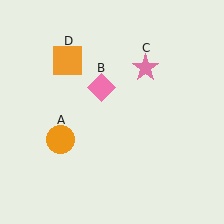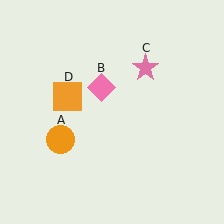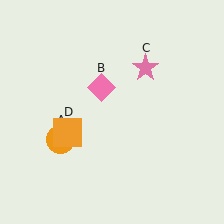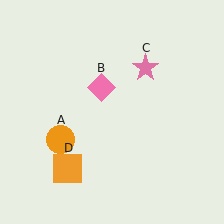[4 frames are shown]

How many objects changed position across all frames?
1 object changed position: orange square (object D).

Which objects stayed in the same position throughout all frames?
Orange circle (object A) and pink diamond (object B) and pink star (object C) remained stationary.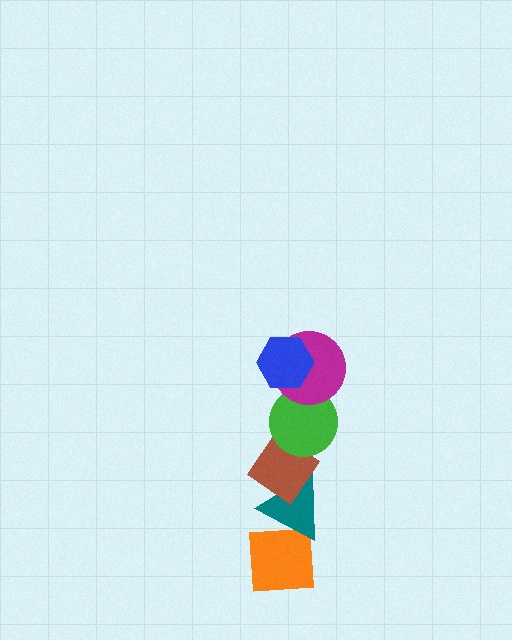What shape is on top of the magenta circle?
The blue hexagon is on top of the magenta circle.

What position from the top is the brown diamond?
The brown diamond is 4th from the top.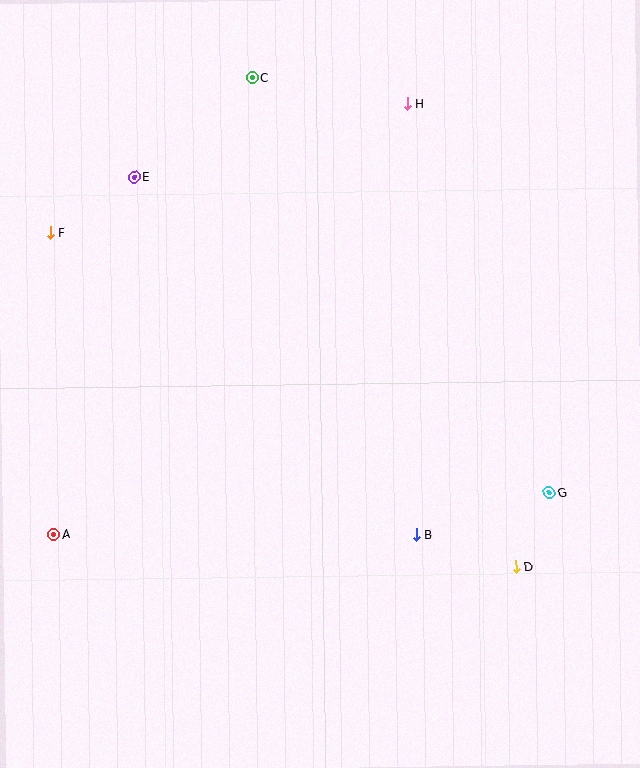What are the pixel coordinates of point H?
Point H is at (407, 104).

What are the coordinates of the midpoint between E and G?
The midpoint between E and G is at (342, 335).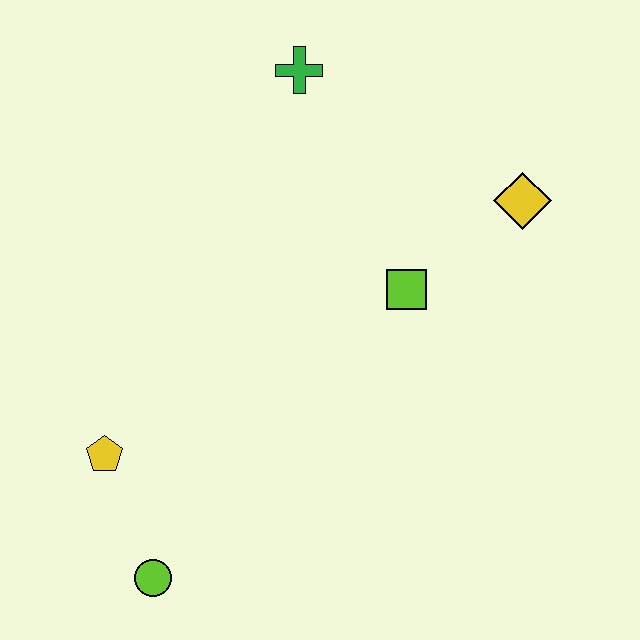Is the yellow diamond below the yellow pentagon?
No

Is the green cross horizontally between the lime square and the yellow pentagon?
Yes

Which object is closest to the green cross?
The lime square is closest to the green cross.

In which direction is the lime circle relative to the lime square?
The lime circle is below the lime square.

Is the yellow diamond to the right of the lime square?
Yes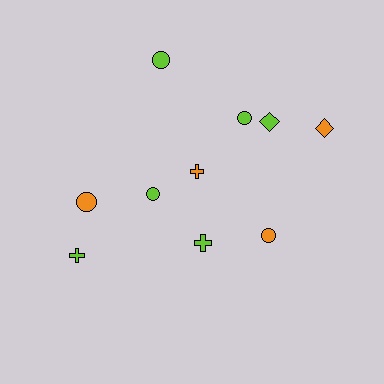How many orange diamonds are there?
There is 1 orange diamond.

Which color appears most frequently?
Lime, with 6 objects.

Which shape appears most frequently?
Circle, with 5 objects.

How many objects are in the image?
There are 10 objects.